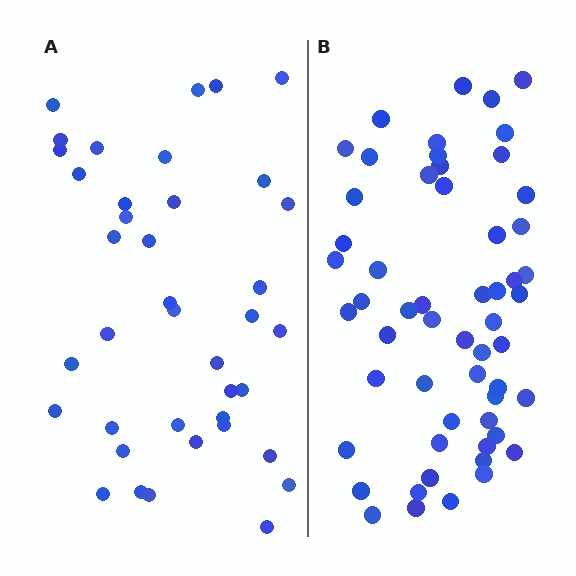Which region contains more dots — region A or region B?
Region B (the right region) has more dots.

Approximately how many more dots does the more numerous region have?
Region B has approximately 15 more dots than region A.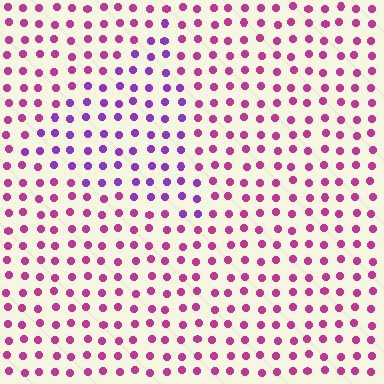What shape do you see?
I see a triangle.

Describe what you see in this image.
The image is filled with small magenta elements in a uniform arrangement. A triangle-shaped region is visible where the elements are tinted to a slightly different hue, forming a subtle color boundary.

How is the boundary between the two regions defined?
The boundary is defined purely by a slight shift in hue (about 40 degrees). Spacing, size, and orientation are identical on both sides.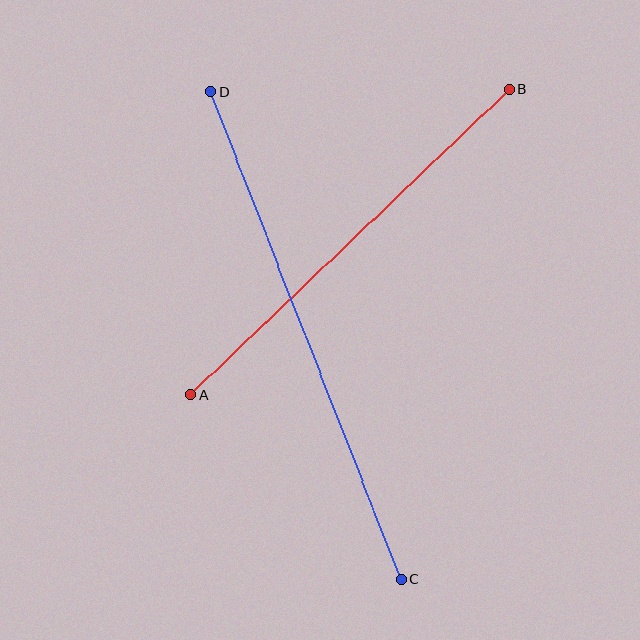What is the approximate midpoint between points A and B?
The midpoint is at approximately (350, 242) pixels.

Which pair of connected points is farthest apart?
Points C and D are farthest apart.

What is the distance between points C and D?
The distance is approximately 523 pixels.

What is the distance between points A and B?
The distance is approximately 441 pixels.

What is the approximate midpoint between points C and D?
The midpoint is at approximately (306, 335) pixels.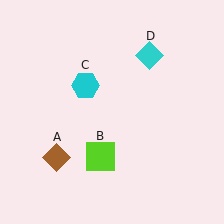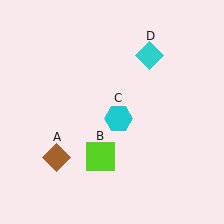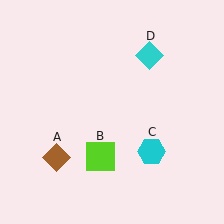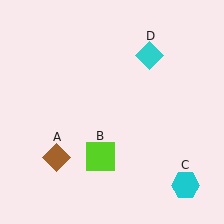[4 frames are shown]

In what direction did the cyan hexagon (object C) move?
The cyan hexagon (object C) moved down and to the right.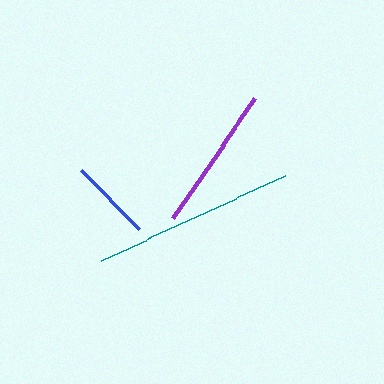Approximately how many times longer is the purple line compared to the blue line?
The purple line is approximately 1.8 times the length of the blue line.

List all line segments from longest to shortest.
From longest to shortest: teal, purple, blue.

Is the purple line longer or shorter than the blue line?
The purple line is longer than the blue line.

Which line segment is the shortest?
The blue line is the shortest at approximately 83 pixels.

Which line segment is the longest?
The teal line is the longest at approximately 202 pixels.